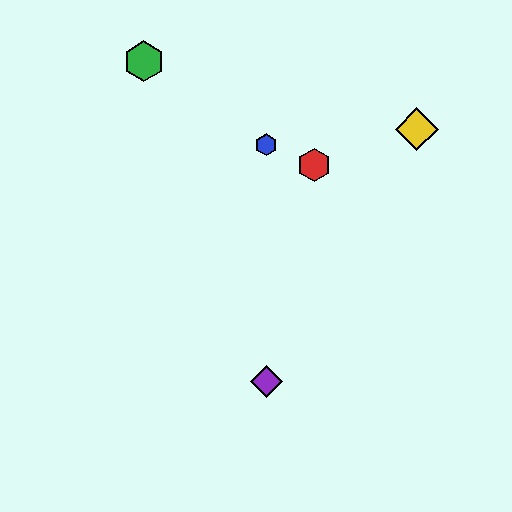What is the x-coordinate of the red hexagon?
The red hexagon is at x≈314.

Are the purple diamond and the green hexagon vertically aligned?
No, the purple diamond is at x≈266 and the green hexagon is at x≈144.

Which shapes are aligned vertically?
The blue hexagon, the purple diamond are aligned vertically.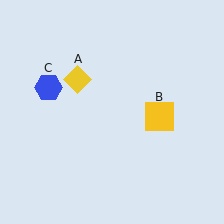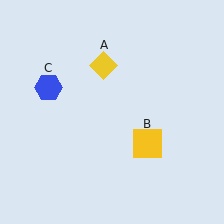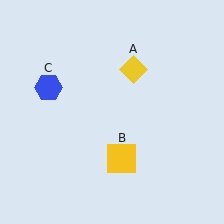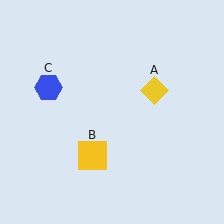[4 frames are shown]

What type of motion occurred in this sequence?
The yellow diamond (object A), yellow square (object B) rotated clockwise around the center of the scene.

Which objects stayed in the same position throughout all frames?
Blue hexagon (object C) remained stationary.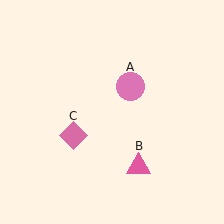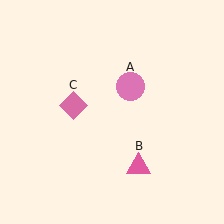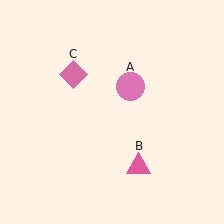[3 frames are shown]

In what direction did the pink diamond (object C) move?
The pink diamond (object C) moved up.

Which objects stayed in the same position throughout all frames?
Pink circle (object A) and pink triangle (object B) remained stationary.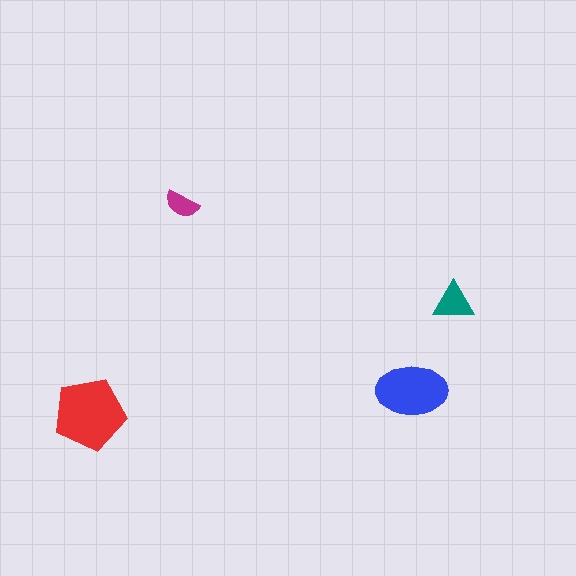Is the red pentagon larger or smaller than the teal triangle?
Larger.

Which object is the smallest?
The magenta semicircle.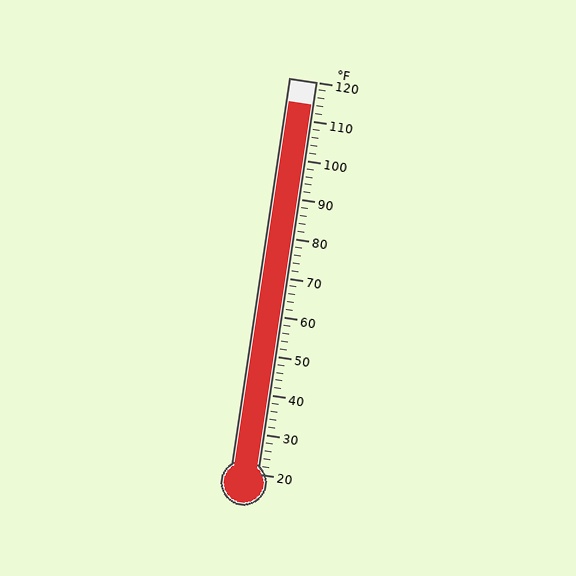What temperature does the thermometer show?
The thermometer shows approximately 114°F.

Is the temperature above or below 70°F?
The temperature is above 70°F.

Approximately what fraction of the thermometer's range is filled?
The thermometer is filled to approximately 95% of its range.